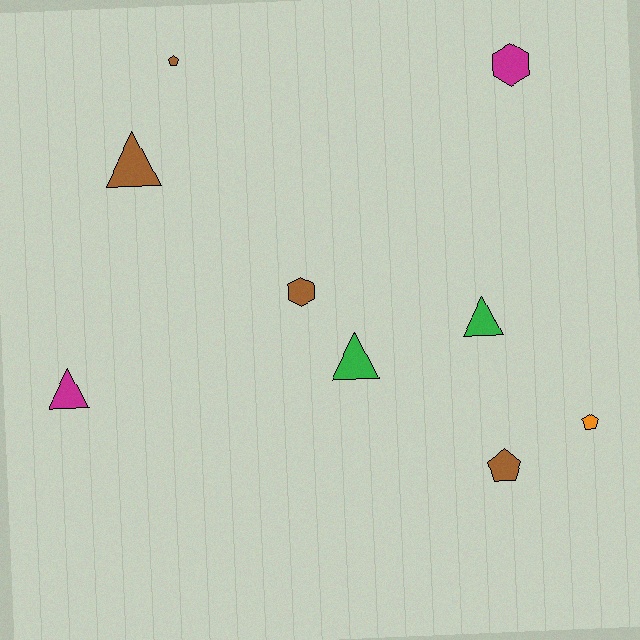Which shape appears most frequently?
Triangle, with 4 objects.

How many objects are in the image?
There are 9 objects.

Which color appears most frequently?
Brown, with 4 objects.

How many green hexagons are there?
There are no green hexagons.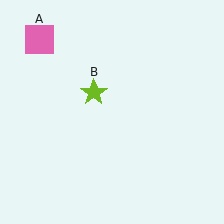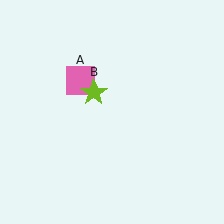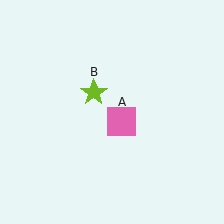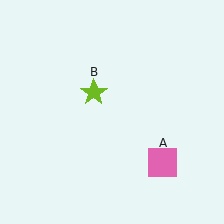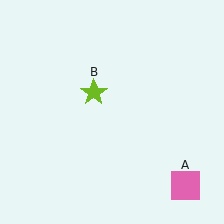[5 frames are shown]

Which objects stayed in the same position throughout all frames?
Lime star (object B) remained stationary.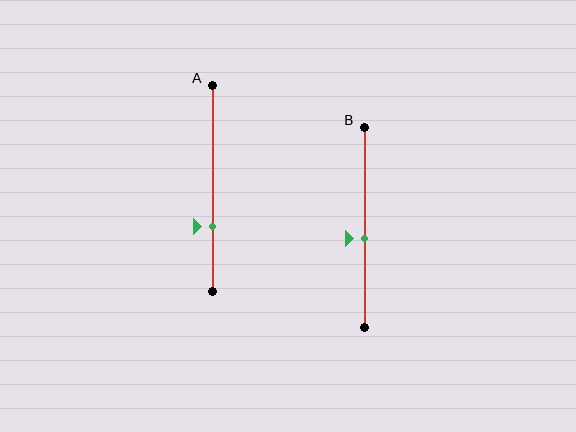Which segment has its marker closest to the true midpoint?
Segment B has its marker closest to the true midpoint.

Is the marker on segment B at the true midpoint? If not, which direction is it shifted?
No, the marker on segment B is shifted downward by about 5% of the segment length.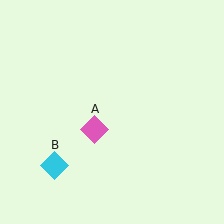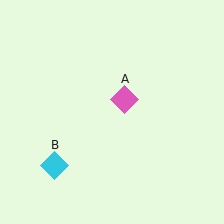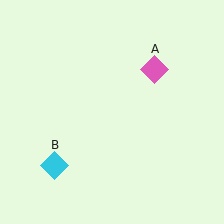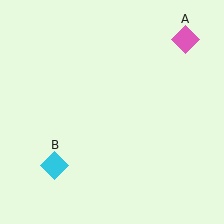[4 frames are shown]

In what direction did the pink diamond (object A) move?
The pink diamond (object A) moved up and to the right.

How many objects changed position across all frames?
1 object changed position: pink diamond (object A).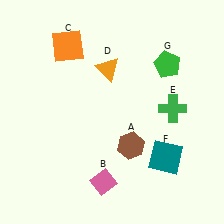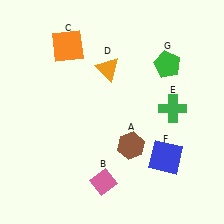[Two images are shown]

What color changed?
The square (F) changed from teal in Image 1 to blue in Image 2.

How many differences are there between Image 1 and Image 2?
There is 1 difference between the two images.